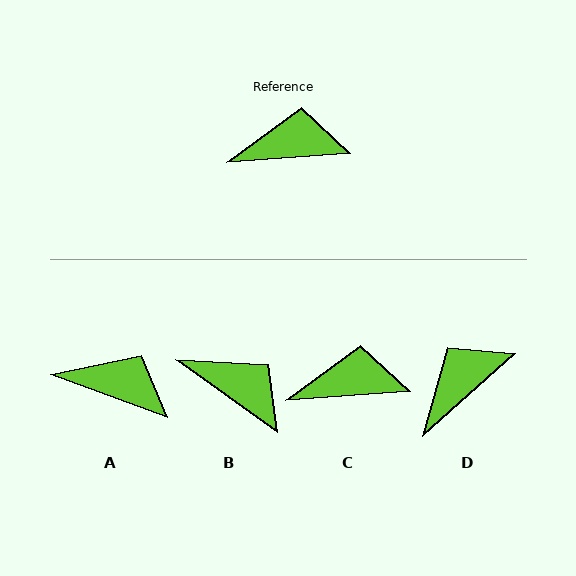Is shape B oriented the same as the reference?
No, it is off by about 40 degrees.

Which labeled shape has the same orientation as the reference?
C.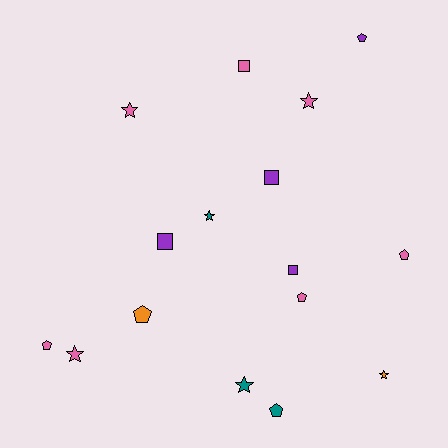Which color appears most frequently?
Pink, with 7 objects.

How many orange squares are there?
There are no orange squares.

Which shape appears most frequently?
Pentagon, with 6 objects.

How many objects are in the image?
There are 16 objects.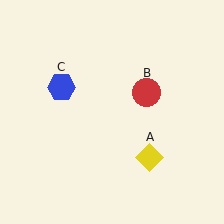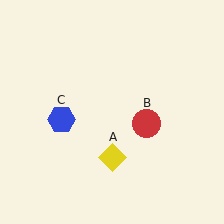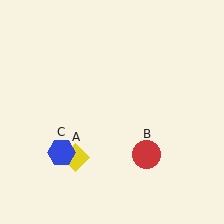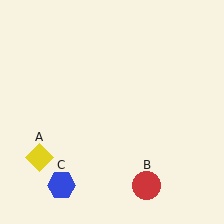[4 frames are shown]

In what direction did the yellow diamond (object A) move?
The yellow diamond (object A) moved left.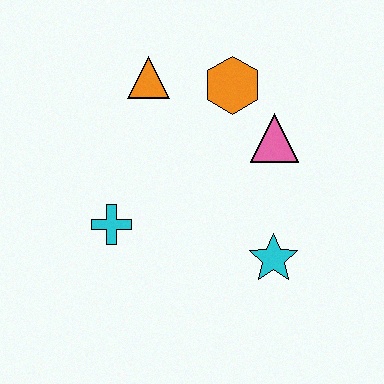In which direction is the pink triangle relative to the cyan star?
The pink triangle is above the cyan star.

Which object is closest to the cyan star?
The pink triangle is closest to the cyan star.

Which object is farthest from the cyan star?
The orange triangle is farthest from the cyan star.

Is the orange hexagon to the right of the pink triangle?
No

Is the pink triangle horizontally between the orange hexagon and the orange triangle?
No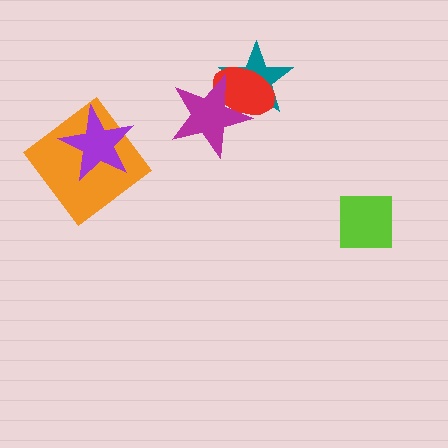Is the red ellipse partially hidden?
Yes, it is partially covered by another shape.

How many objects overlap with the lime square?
0 objects overlap with the lime square.